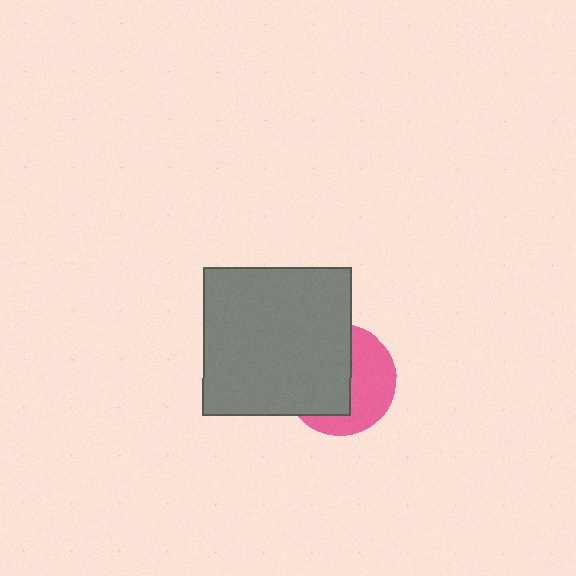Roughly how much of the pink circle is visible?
About half of it is visible (roughly 46%).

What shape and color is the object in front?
The object in front is a gray square.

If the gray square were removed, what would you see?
You would see the complete pink circle.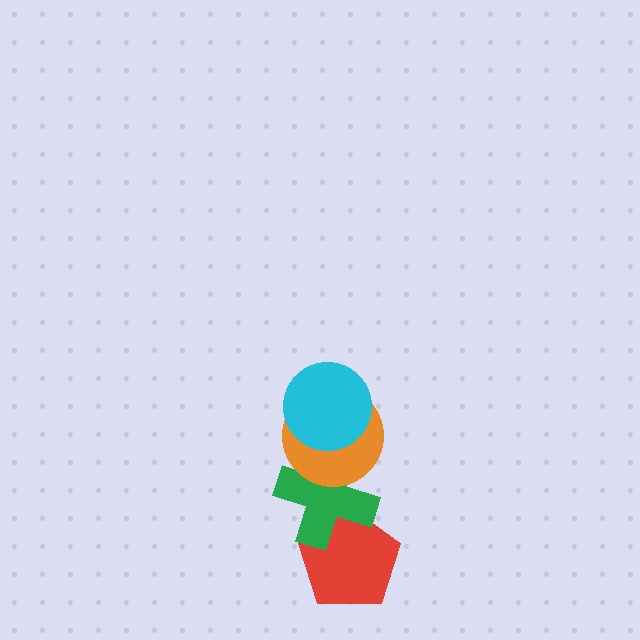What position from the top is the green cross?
The green cross is 3rd from the top.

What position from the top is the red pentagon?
The red pentagon is 4th from the top.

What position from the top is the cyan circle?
The cyan circle is 1st from the top.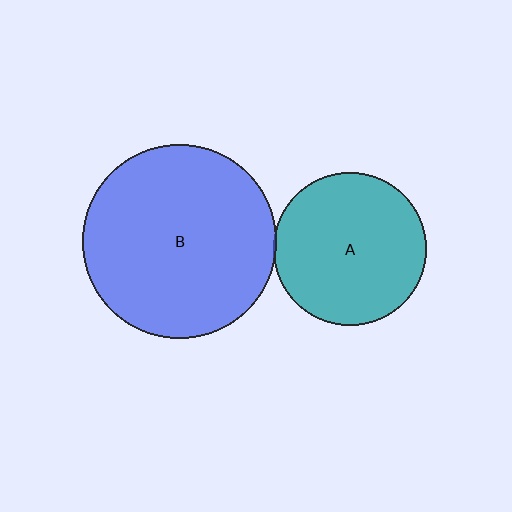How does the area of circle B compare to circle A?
Approximately 1.6 times.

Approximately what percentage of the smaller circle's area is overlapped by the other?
Approximately 5%.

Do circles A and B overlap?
Yes.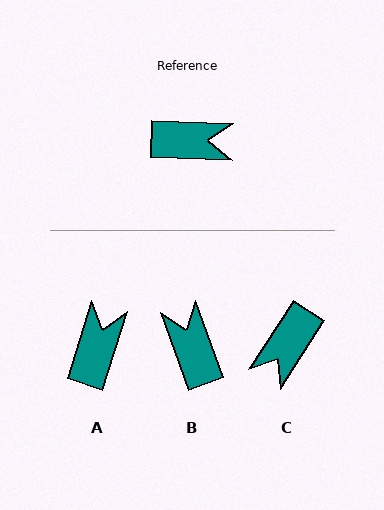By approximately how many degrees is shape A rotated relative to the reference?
Approximately 75 degrees counter-clockwise.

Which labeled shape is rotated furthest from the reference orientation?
C, about 120 degrees away.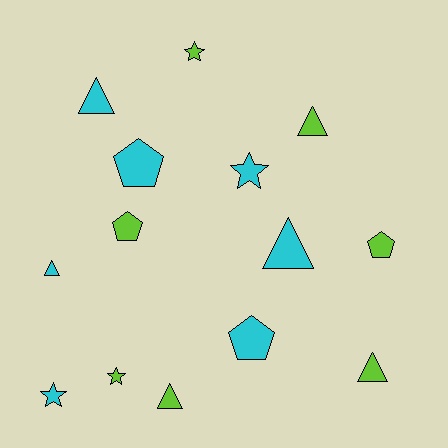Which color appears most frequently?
Cyan, with 7 objects.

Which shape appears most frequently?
Triangle, with 6 objects.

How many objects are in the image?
There are 14 objects.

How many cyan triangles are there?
There are 3 cyan triangles.